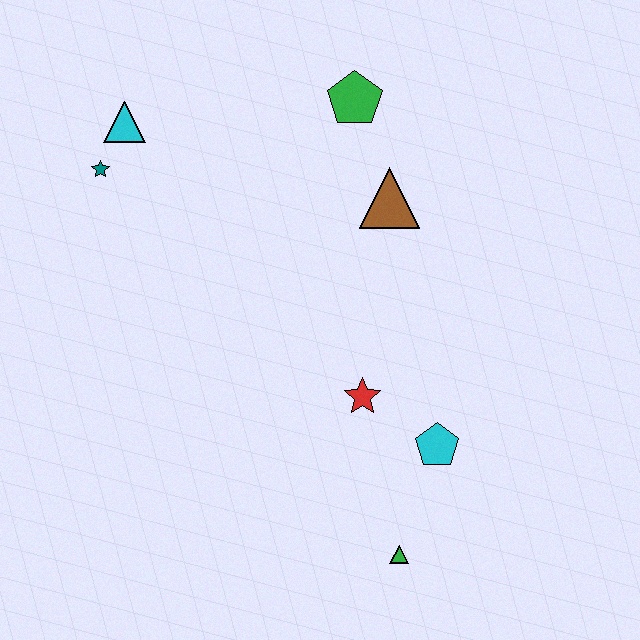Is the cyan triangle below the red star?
No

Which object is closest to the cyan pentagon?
The red star is closest to the cyan pentagon.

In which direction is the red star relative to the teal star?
The red star is to the right of the teal star.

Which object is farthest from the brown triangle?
The green triangle is farthest from the brown triangle.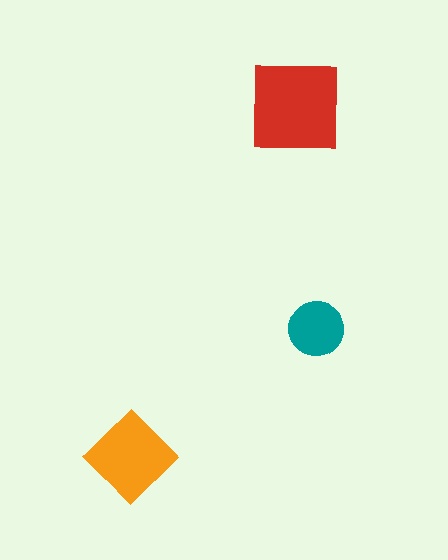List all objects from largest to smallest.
The red square, the orange diamond, the teal circle.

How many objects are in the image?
There are 3 objects in the image.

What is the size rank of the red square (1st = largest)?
1st.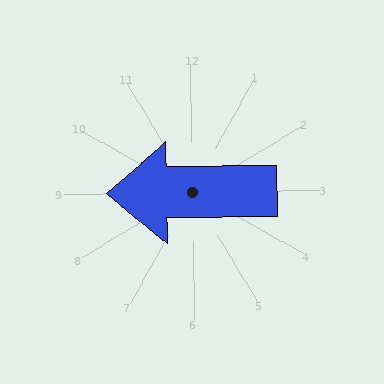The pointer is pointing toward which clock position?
Roughly 9 o'clock.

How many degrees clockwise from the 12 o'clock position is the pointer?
Approximately 270 degrees.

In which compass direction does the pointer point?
West.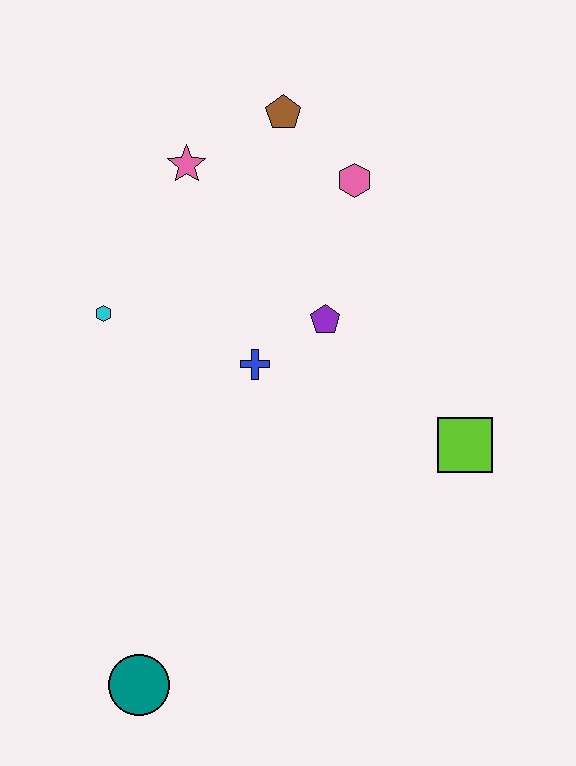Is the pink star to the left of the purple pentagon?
Yes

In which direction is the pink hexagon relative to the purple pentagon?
The pink hexagon is above the purple pentagon.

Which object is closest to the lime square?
The purple pentagon is closest to the lime square.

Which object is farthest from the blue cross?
The teal circle is farthest from the blue cross.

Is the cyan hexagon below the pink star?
Yes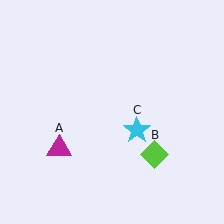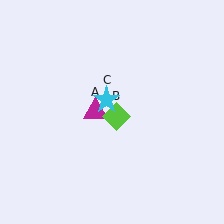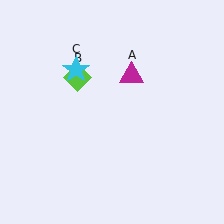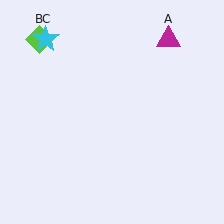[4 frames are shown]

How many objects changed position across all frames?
3 objects changed position: magenta triangle (object A), lime diamond (object B), cyan star (object C).